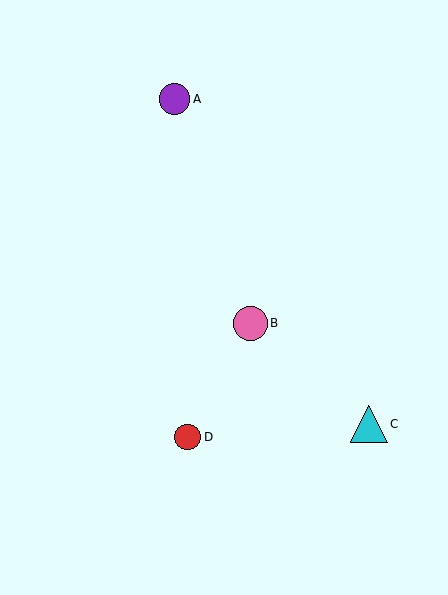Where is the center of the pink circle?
The center of the pink circle is at (250, 323).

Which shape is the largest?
The cyan triangle (labeled C) is the largest.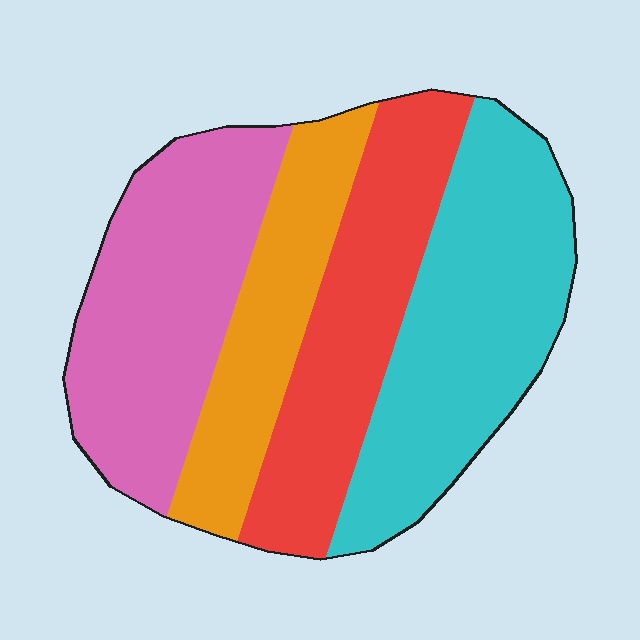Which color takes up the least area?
Orange, at roughly 20%.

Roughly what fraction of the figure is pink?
Pink covers 28% of the figure.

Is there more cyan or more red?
Cyan.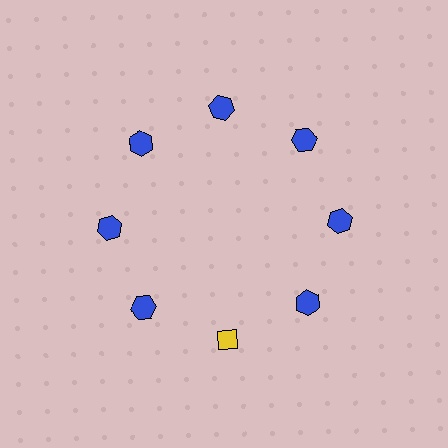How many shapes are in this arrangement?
There are 8 shapes arranged in a ring pattern.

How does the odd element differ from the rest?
It differs in both color (yellow instead of blue) and shape (diamond instead of hexagon).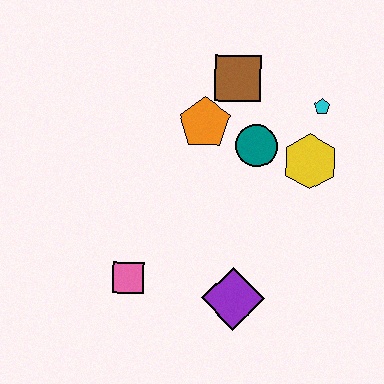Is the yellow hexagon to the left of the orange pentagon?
No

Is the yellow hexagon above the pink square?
Yes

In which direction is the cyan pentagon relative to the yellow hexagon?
The cyan pentagon is above the yellow hexagon.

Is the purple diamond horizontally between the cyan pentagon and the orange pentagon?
Yes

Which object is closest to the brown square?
The orange pentagon is closest to the brown square.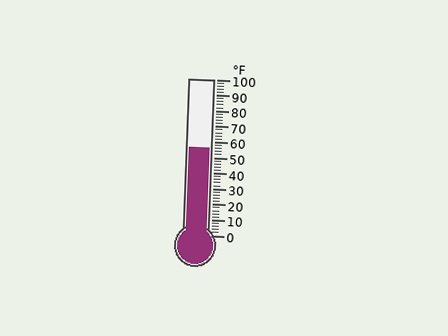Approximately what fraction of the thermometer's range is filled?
The thermometer is filled to approximately 55% of its range.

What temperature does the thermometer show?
The thermometer shows approximately 56°F.